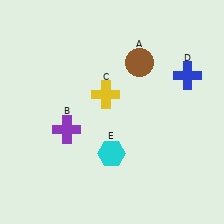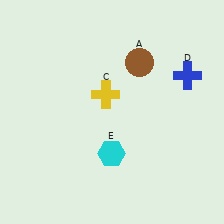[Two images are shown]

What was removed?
The purple cross (B) was removed in Image 2.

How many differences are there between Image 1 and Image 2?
There is 1 difference between the two images.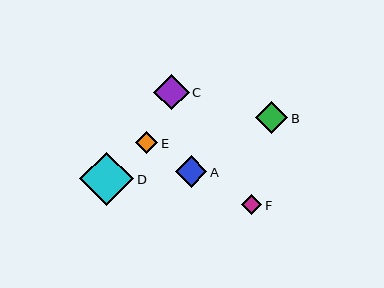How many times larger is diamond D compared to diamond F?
Diamond D is approximately 2.7 times the size of diamond F.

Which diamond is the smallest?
Diamond F is the smallest with a size of approximately 20 pixels.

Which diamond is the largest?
Diamond D is the largest with a size of approximately 54 pixels.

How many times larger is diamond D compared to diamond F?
Diamond D is approximately 2.7 times the size of diamond F.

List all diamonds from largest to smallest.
From largest to smallest: D, C, B, A, E, F.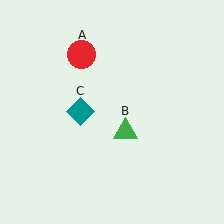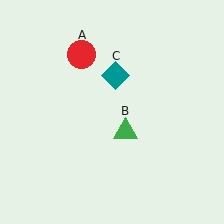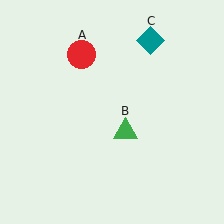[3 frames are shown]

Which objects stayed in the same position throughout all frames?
Red circle (object A) and green triangle (object B) remained stationary.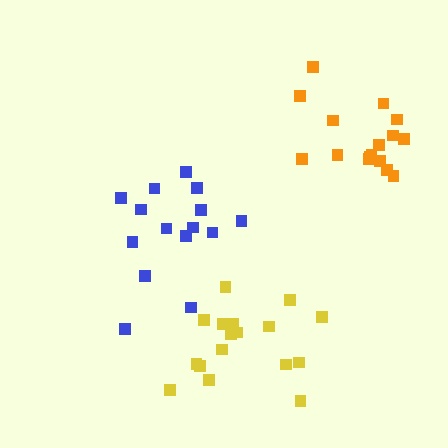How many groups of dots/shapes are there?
There are 3 groups.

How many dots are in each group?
Group 1: 15 dots, Group 2: 17 dots, Group 3: 16 dots (48 total).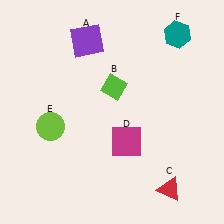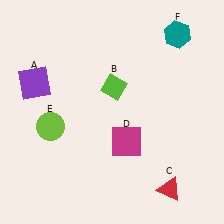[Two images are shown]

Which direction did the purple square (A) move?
The purple square (A) moved left.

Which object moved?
The purple square (A) moved left.